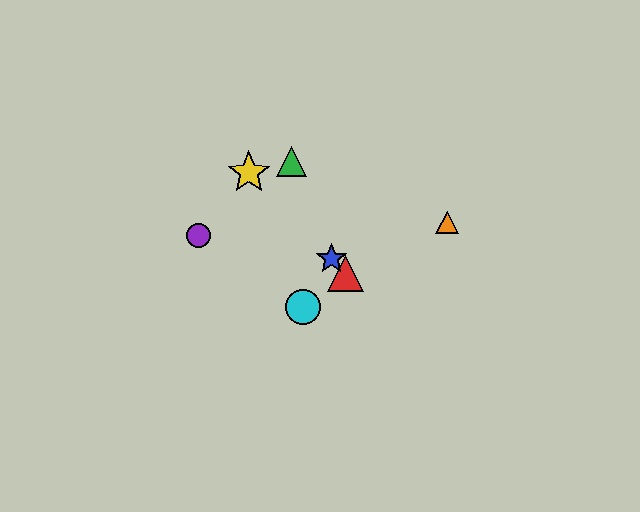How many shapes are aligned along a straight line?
3 shapes (the red triangle, the blue star, the yellow star) are aligned along a straight line.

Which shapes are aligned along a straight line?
The red triangle, the blue star, the yellow star are aligned along a straight line.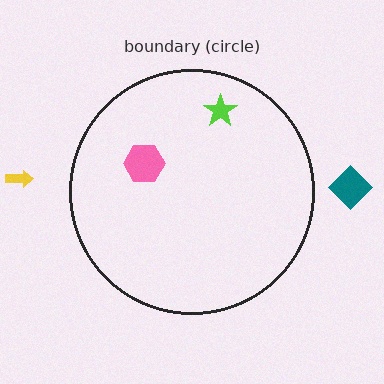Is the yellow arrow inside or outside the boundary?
Outside.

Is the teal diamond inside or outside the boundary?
Outside.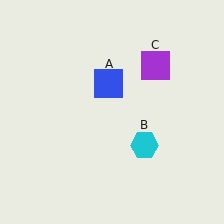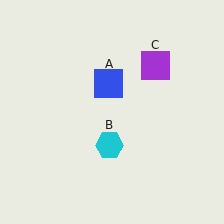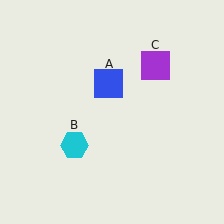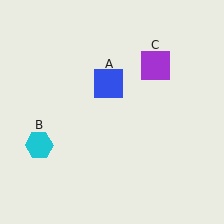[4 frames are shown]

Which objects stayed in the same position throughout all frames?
Blue square (object A) and purple square (object C) remained stationary.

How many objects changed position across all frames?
1 object changed position: cyan hexagon (object B).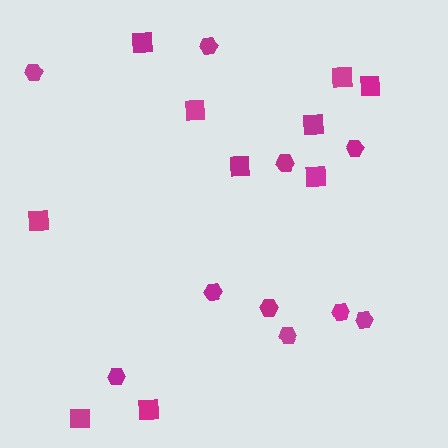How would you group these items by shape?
There are 2 groups: one group of squares (10) and one group of hexagons (10).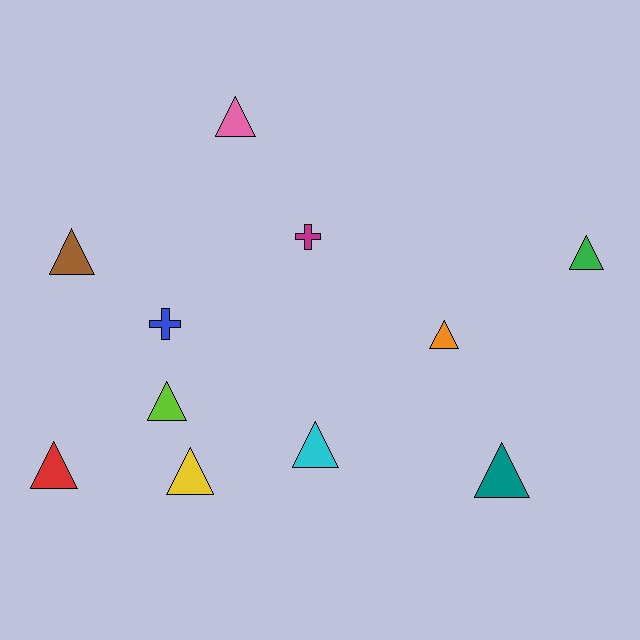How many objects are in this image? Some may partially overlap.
There are 11 objects.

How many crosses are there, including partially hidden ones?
There are 2 crosses.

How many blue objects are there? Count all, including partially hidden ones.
There is 1 blue object.